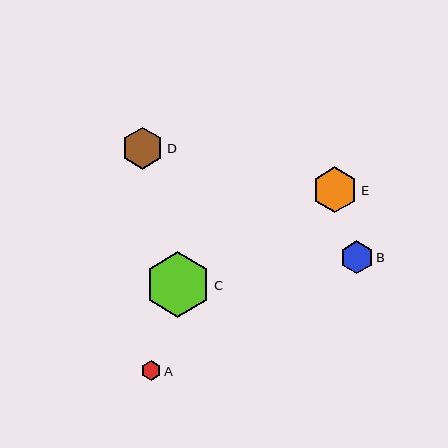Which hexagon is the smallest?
Hexagon A is the smallest with a size of approximately 20 pixels.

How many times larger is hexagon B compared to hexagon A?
Hexagon B is approximately 1.6 times the size of hexagon A.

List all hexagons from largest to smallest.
From largest to smallest: C, E, D, B, A.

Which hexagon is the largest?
Hexagon C is the largest with a size of approximately 66 pixels.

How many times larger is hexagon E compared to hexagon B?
Hexagon E is approximately 1.4 times the size of hexagon B.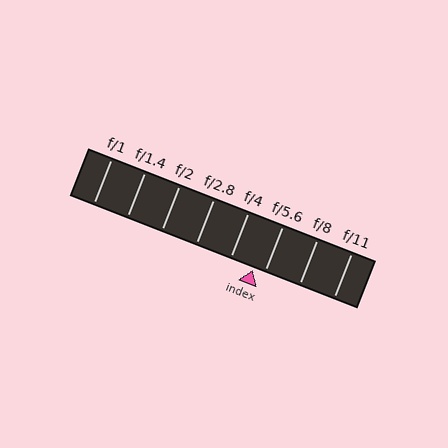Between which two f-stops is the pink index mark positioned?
The index mark is between f/4 and f/5.6.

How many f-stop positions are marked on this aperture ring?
There are 8 f-stop positions marked.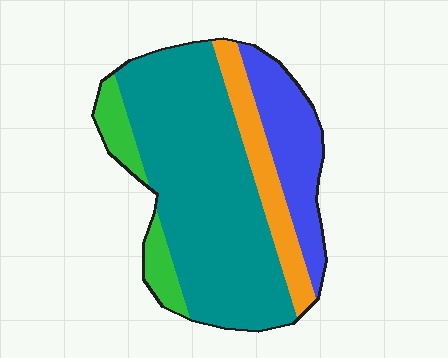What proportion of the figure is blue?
Blue covers about 20% of the figure.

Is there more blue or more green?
Blue.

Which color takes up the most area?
Teal, at roughly 60%.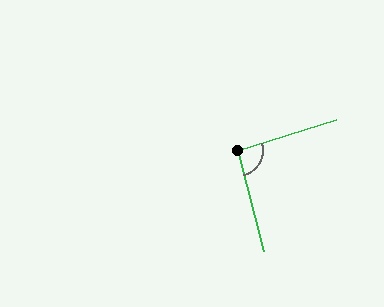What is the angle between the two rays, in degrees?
Approximately 93 degrees.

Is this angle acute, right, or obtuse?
It is approximately a right angle.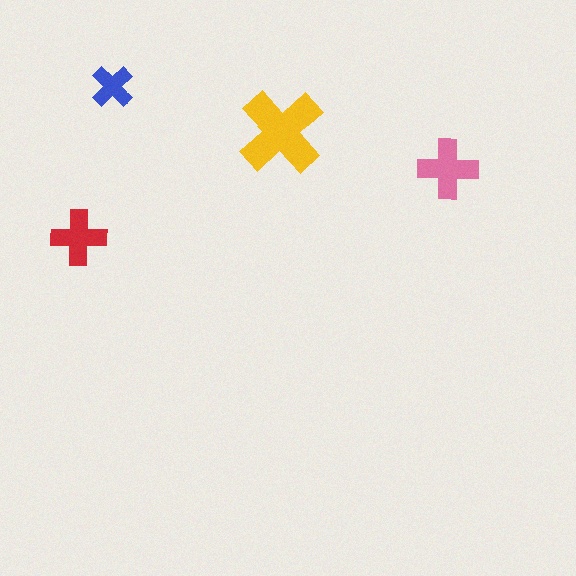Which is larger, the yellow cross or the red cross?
The yellow one.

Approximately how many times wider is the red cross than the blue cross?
About 1.5 times wider.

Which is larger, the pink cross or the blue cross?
The pink one.